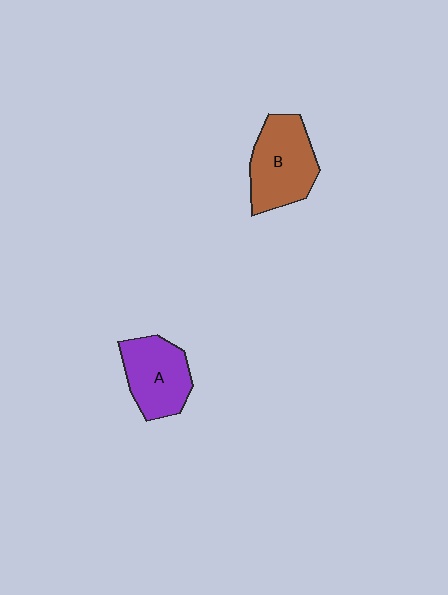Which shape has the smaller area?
Shape A (purple).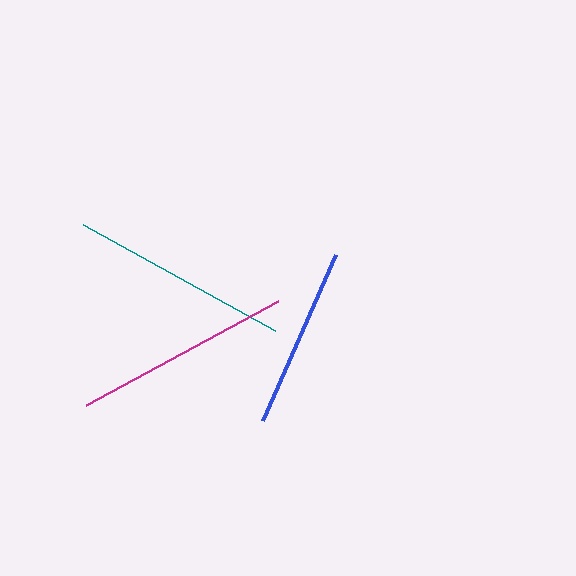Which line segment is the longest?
The teal line is the longest at approximately 219 pixels.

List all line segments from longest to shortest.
From longest to shortest: teal, magenta, blue.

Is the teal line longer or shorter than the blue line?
The teal line is longer than the blue line.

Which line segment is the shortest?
The blue line is the shortest at approximately 182 pixels.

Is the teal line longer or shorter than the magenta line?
The teal line is longer than the magenta line.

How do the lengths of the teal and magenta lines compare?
The teal and magenta lines are approximately the same length.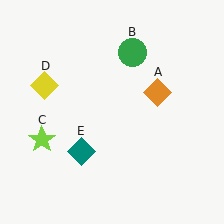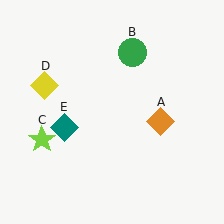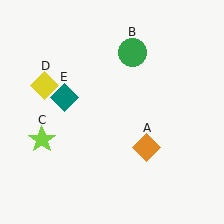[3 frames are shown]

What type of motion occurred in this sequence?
The orange diamond (object A), teal diamond (object E) rotated clockwise around the center of the scene.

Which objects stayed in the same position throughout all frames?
Green circle (object B) and lime star (object C) and yellow diamond (object D) remained stationary.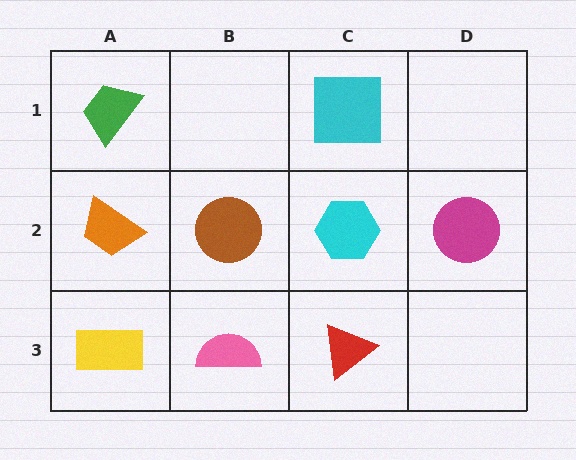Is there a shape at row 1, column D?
No, that cell is empty.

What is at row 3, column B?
A pink semicircle.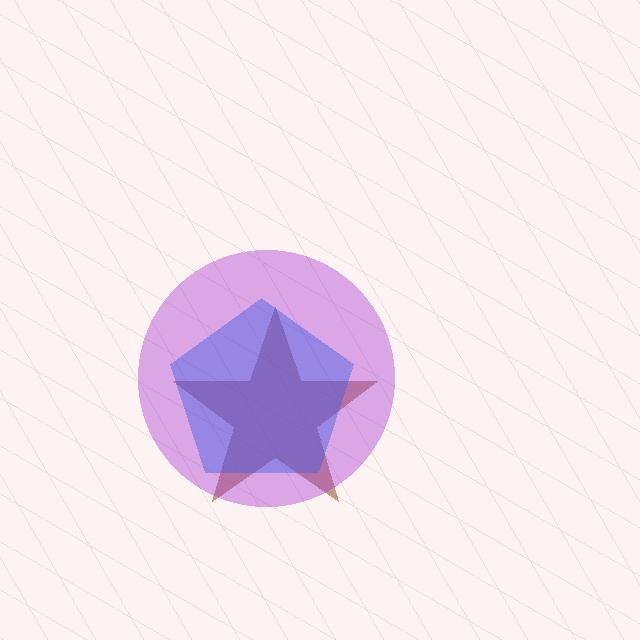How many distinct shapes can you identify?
There are 3 distinct shapes: a brown star, a purple circle, a blue pentagon.